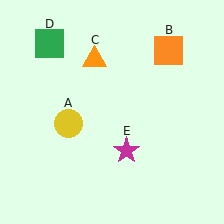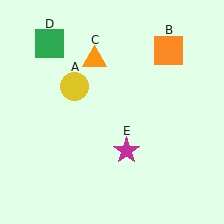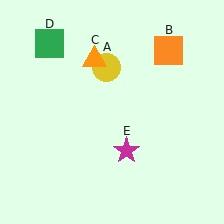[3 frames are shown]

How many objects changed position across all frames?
1 object changed position: yellow circle (object A).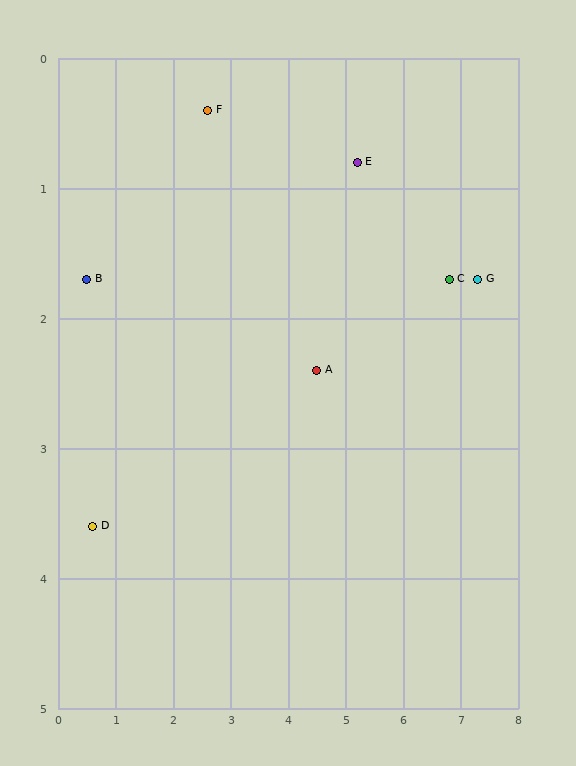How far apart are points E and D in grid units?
Points E and D are about 5.4 grid units apart.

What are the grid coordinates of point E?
Point E is at approximately (5.2, 0.8).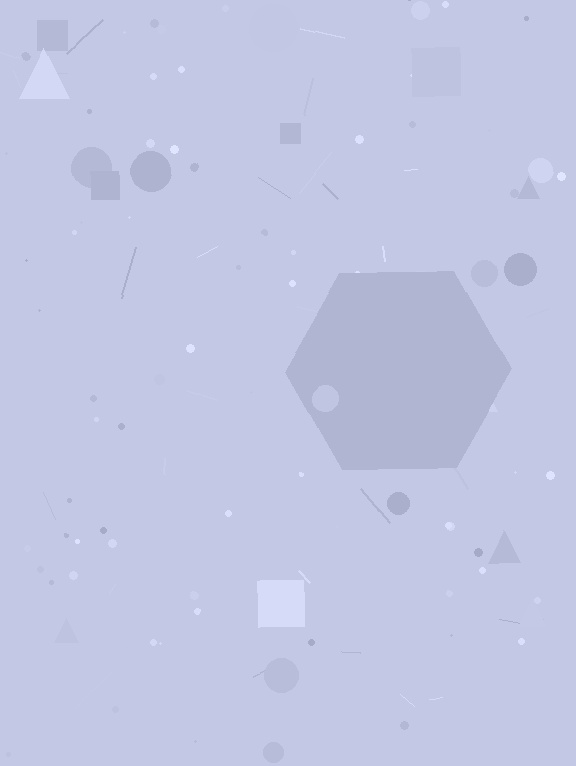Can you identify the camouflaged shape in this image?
The camouflaged shape is a hexagon.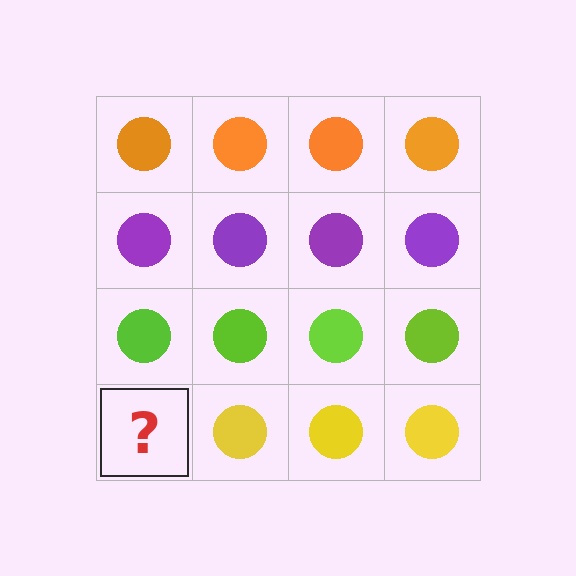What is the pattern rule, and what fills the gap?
The rule is that each row has a consistent color. The gap should be filled with a yellow circle.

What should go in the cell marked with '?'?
The missing cell should contain a yellow circle.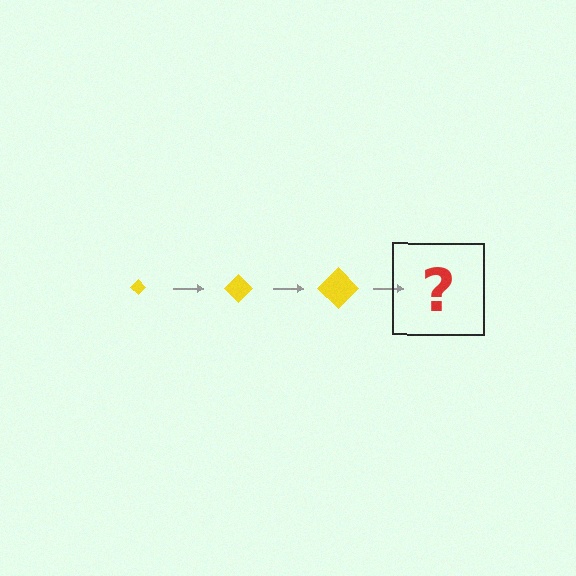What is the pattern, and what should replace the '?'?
The pattern is that the diamond gets progressively larger each step. The '?' should be a yellow diamond, larger than the previous one.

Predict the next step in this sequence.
The next step is a yellow diamond, larger than the previous one.